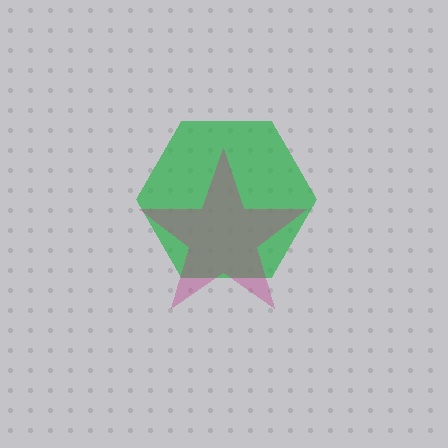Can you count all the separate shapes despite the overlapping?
Yes, there are 2 separate shapes.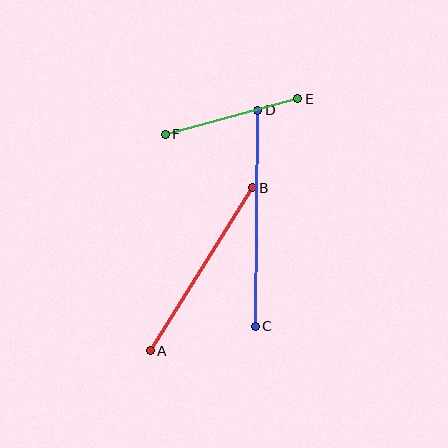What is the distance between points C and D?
The distance is approximately 216 pixels.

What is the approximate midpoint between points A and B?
The midpoint is at approximately (201, 269) pixels.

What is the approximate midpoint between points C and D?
The midpoint is at approximately (257, 218) pixels.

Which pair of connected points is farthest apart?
Points C and D are farthest apart.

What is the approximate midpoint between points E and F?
The midpoint is at approximately (232, 117) pixels.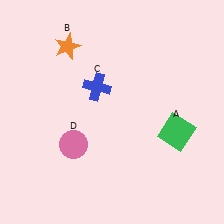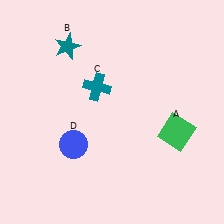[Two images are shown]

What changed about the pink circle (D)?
In Image 1, D is pink. In Image 2, it changed to blue.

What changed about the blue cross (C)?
In Image 1, C is blue. In Image 2, it changed to teal.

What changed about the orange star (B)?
In Image 1, B is orange. In Image 2, it changed to teal.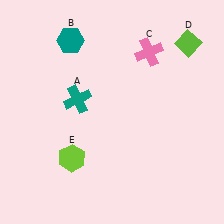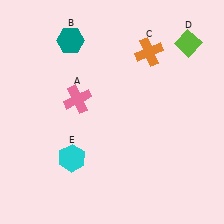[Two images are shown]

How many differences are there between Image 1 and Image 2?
There are 3 differences between the two images.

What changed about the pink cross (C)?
In Image 1, C is pink. In Image 2, it changed to orange.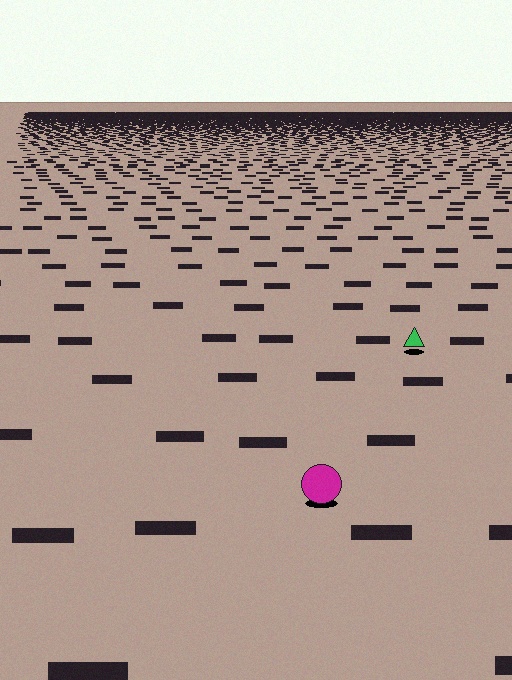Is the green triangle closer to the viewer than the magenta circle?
No. The magenta circle is closer — you can tell from the texture gradient: the ground texture is coarser near it.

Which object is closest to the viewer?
The magenta circle is closest. The texture marks near it are larger and more spread out.